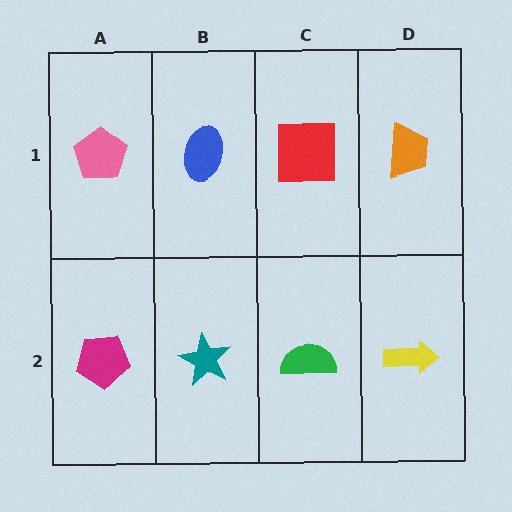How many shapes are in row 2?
4 shapes.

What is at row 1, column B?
A blue ellipse.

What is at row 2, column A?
A magenta pentagon.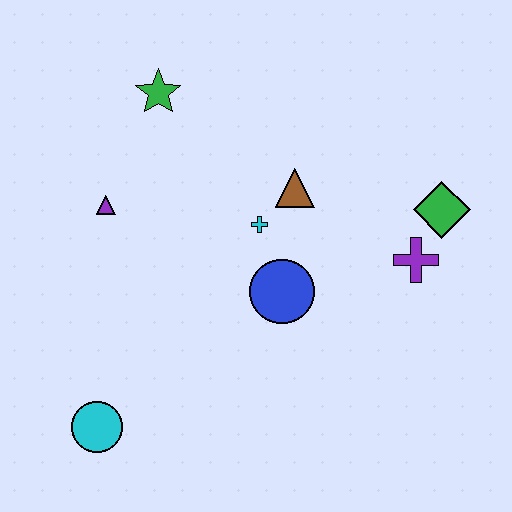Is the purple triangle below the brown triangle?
Yes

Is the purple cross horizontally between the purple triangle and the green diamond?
Yes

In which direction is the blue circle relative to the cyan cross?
The blue circle is below the cyan cross.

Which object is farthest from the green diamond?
The cyan circle is farthest from the green diamond.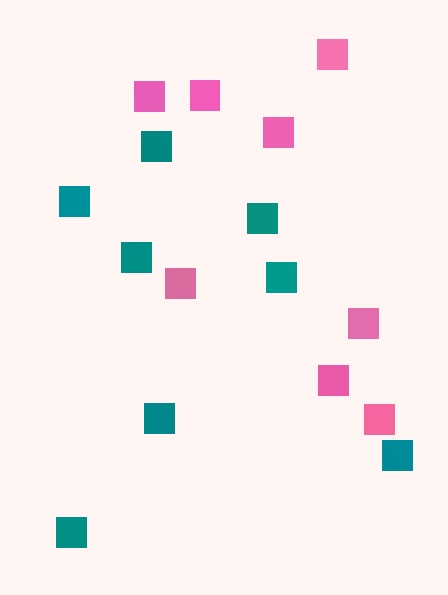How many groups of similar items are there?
There are 2 groups: one group of teal squares (8) and one group of pink squares (8).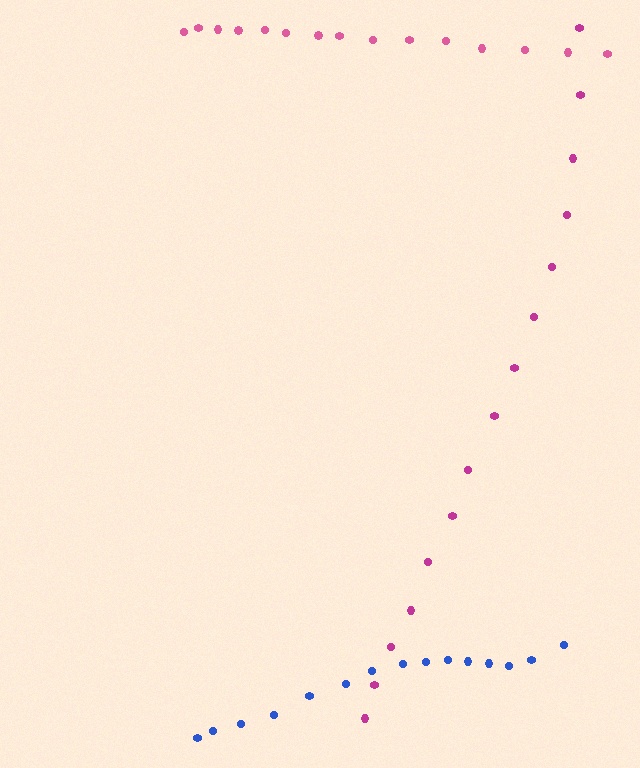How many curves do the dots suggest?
There are 3 distinct paths.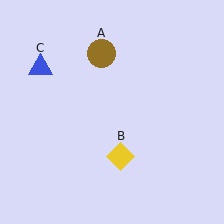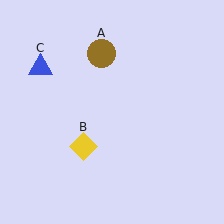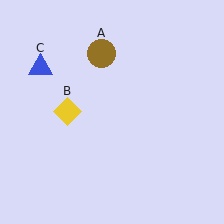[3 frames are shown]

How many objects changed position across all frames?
1 object changed position: yellow diamond (object B).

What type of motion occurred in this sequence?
The yellow diamond (object B) rotated clockwise around the center of the scene.